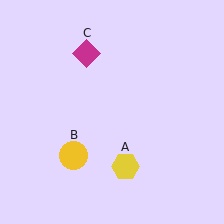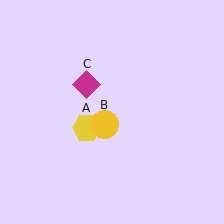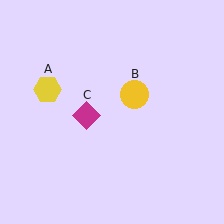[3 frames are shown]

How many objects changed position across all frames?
3 objects changed position: yellow hexagon (object A), yellow circle (object B), magenta diamond (object C).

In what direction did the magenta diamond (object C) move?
The magenta diamond (object C) moved down.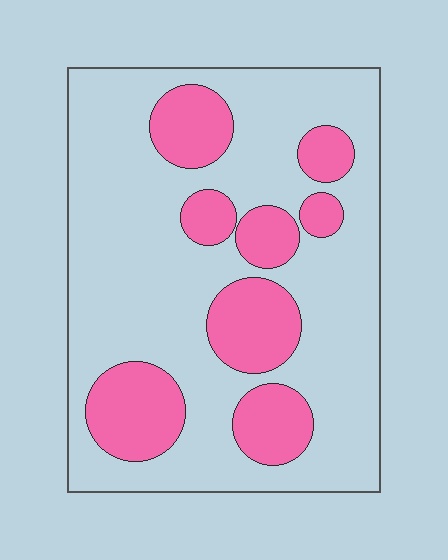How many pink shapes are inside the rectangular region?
8.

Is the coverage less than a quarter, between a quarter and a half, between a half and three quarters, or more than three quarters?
Between a quarter and a half.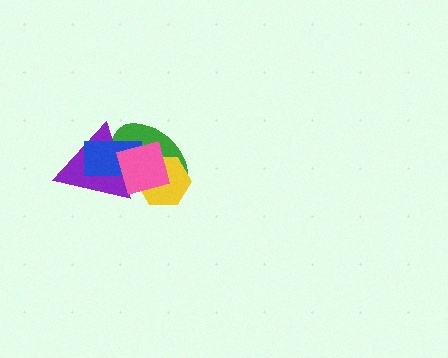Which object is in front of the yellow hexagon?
The pink diamond is in front of the yellow hexagon.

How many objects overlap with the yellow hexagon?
2 objects overlap with the yellow hexagon.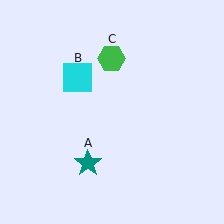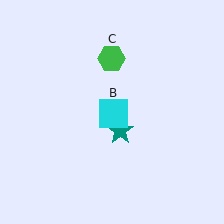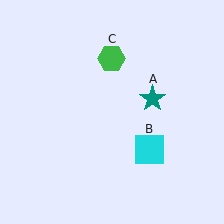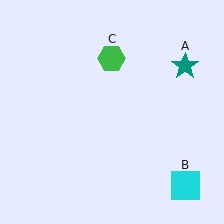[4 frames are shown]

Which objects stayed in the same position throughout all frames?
Green hexagon (object C) remained stationary.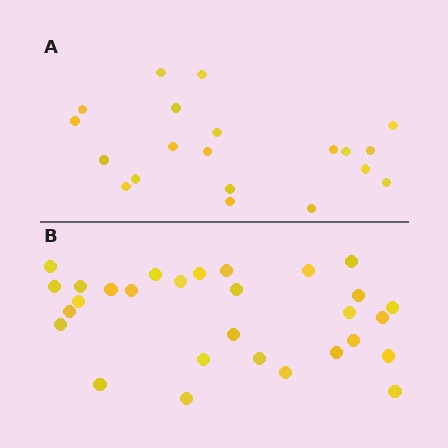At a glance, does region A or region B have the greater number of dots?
Region B (the bottom region) has more dots.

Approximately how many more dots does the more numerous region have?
Region B has roughly 8 or so more dots than region A.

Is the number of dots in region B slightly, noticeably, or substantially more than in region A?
Region B has substantially more. The ratio is roughly 1.4 to 1.